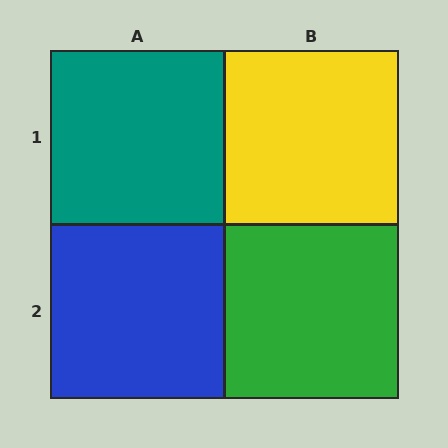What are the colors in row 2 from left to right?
Blue, green.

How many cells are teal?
1 cell is teal.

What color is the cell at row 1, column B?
Yellow.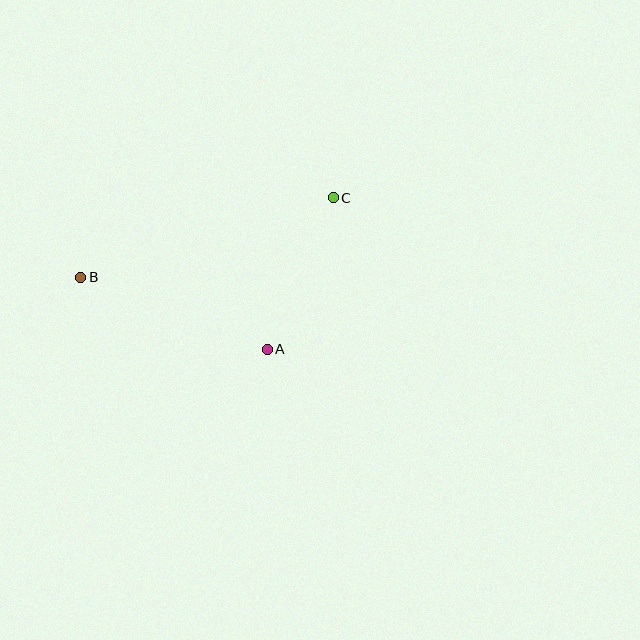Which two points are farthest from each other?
Points B and C are farthest from each other.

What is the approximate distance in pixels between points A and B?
The distance between A and B is approximately 200 pixels.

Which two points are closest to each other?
Points A and C are closest to each other.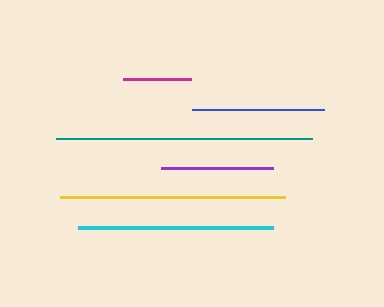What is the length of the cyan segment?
The cyan segment is approximately 195 pixels long.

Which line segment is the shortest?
The magenta line is the shortest at approximately 68 pixels.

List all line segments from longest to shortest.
From longest to shortest: teal, yellow, cyan, blue, purple, magenta.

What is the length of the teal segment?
The teal segment is approximately 256 pixels long.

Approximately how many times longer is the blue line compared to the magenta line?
The blue line is approximately 1.9 times the length of the magenta line.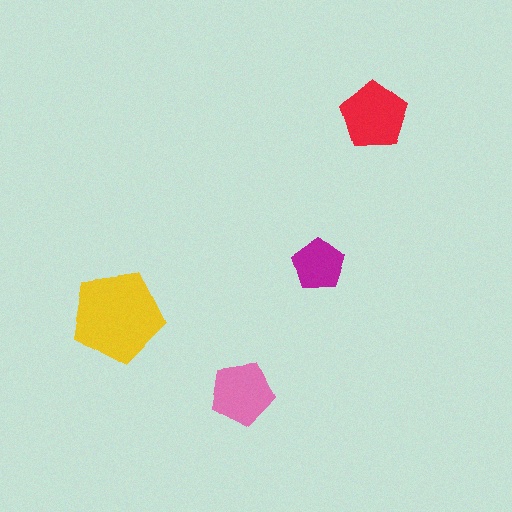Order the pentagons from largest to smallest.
the yellow one, the red one, the pink one, the magenta one.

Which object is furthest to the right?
The red pentagon is rightmost.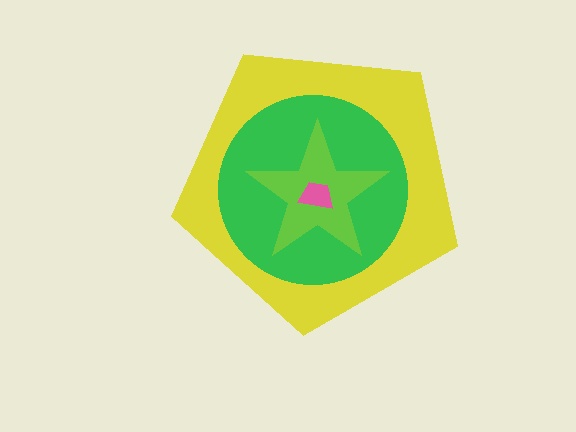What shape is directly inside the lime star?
The pink trapezoid.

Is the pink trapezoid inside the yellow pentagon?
Yes.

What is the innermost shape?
The pink trapezoid.